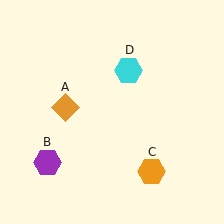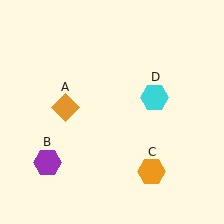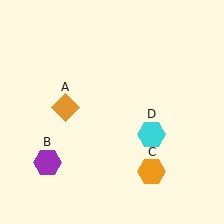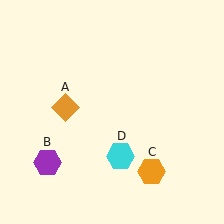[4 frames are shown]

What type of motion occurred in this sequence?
The cyan hexagon (object D) rotated clockwise around the center of the scene.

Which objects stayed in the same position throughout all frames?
Orange diamond (object A) and purple hexagon (object B) and orange hexagon (object C) remained stationary.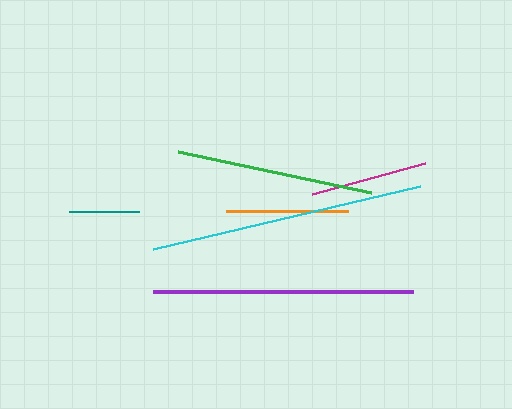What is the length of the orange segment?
The orange segment is approximately 122 pixels long.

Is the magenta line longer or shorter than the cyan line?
The cyan line is longer than the magenta line.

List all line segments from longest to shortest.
From longest to shortest: cyan, purple, green, orange, magenta, teal.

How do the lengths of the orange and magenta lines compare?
The orange and magenta lines are approximately the same length.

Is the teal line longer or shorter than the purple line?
The purple line is longer than the teal line.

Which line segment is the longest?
The cyan line is the longest at approximately 274 pixels.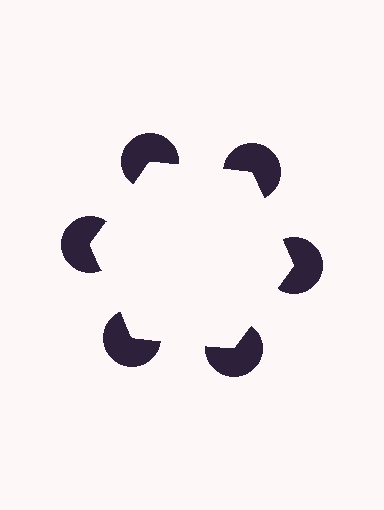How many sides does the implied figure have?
6 sides.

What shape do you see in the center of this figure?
An illusory hexagon — its edges are inferred from the aligned wedge cuts in the pac-man discs, not physically drawn.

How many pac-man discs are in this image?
There are 6 — one at each vertex of the illusory hexagon.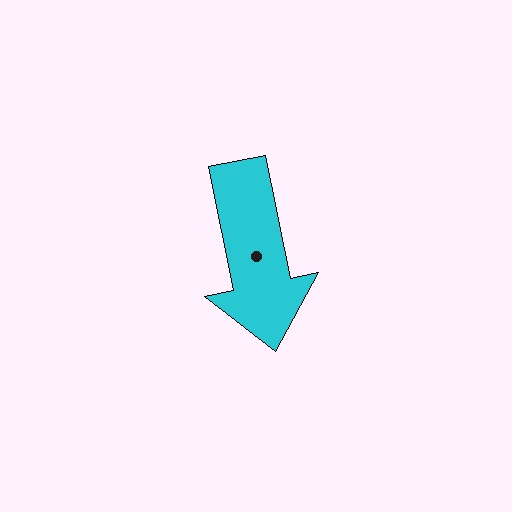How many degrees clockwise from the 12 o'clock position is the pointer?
Approximately 169 degrees.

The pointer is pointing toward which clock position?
Roughly 6 o'clock.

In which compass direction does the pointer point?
South.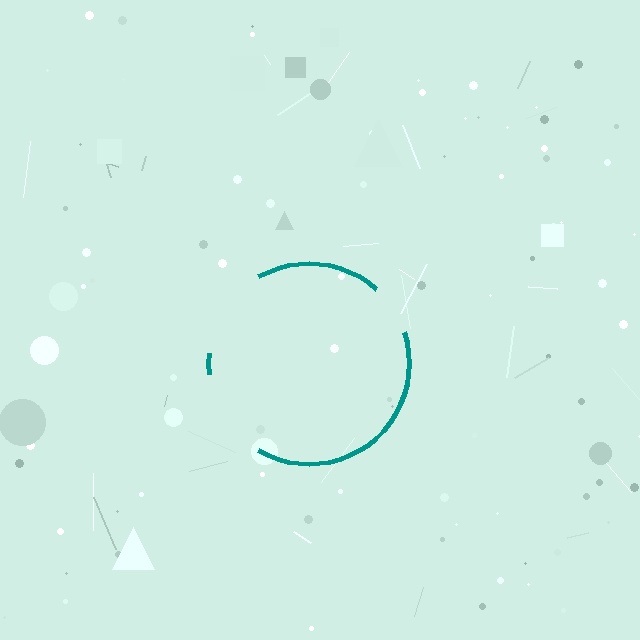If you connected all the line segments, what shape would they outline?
They would outline a circle.